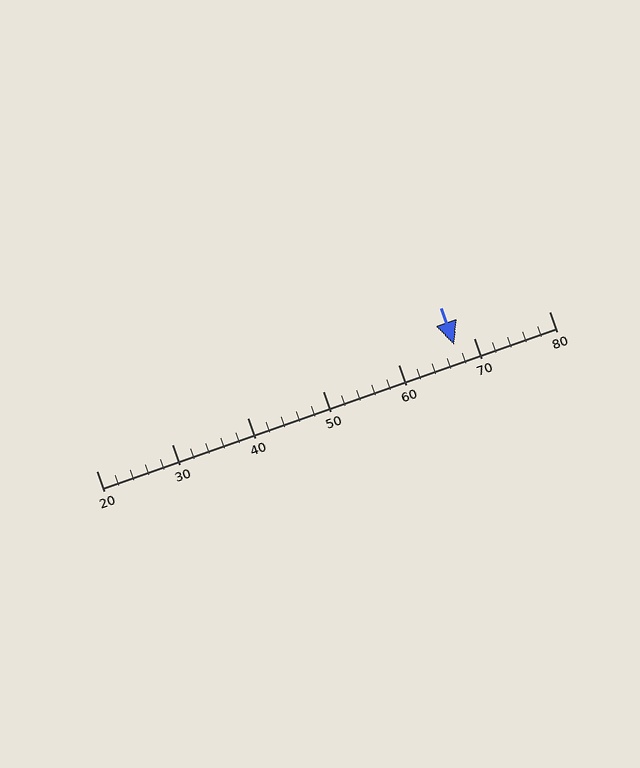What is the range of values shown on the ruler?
The ruler shows values from 20 to 80.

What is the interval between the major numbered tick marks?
The major tick marks are spaced 10 units apart.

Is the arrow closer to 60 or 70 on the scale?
The arrow is closer to 70.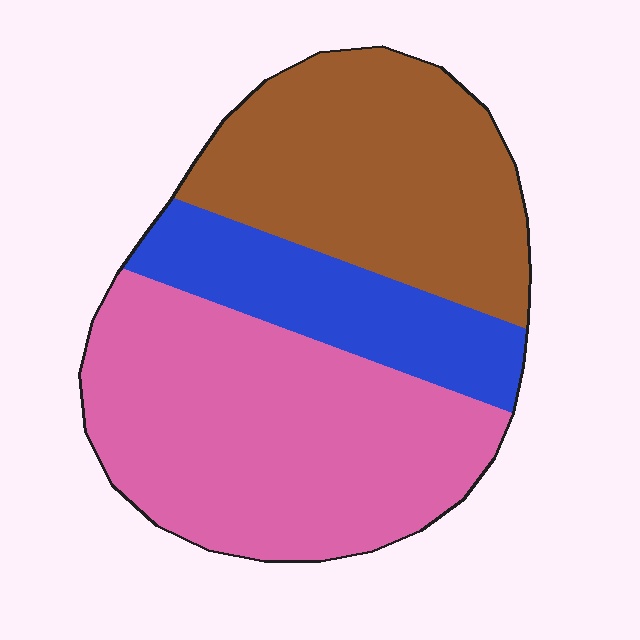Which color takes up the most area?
Pink, at roughly 45%.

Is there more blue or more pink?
Pink.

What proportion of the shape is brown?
Brown takes up about one third (1/3) of the shape.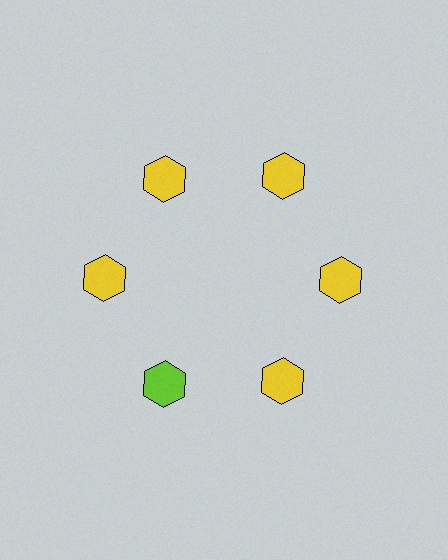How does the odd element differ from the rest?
It has a different color: lime instead of yellow.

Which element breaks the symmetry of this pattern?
The lime hexagon at roughly the 7 o'clock position breaks the symmetry. All other shapes are yellow hexagons.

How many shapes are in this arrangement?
There are 6 shapes arranged in a ring pattern.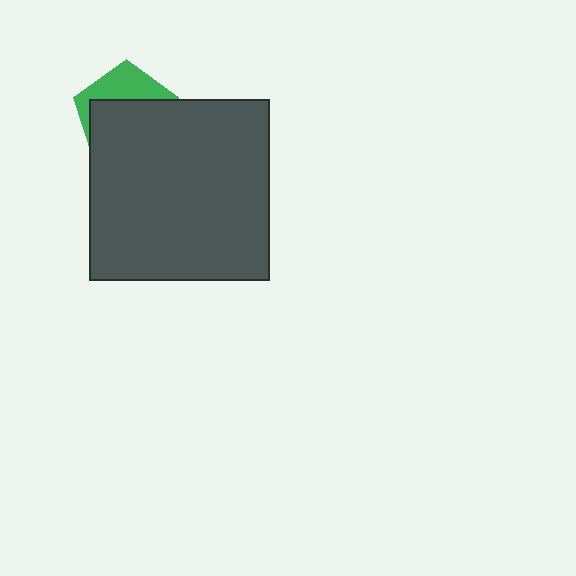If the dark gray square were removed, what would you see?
You would see the complete green pentagon.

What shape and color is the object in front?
The object in front is a dark gray square.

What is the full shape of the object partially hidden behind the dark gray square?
The partially hidden object is a green pentagon.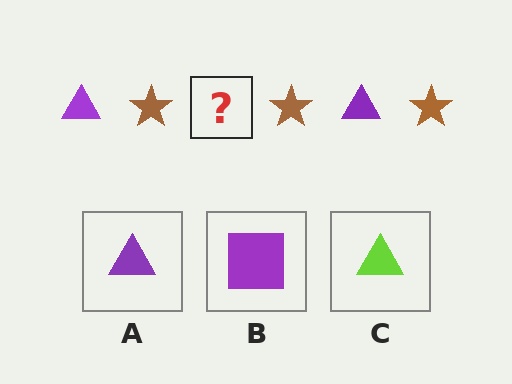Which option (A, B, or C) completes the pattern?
A.